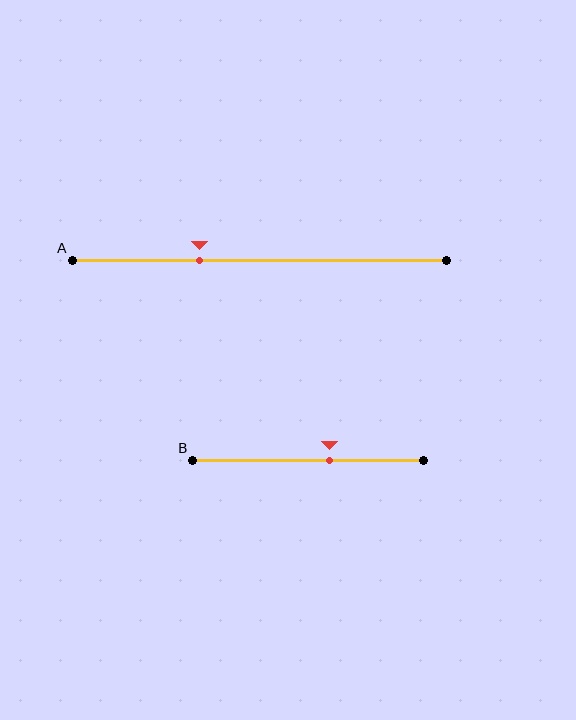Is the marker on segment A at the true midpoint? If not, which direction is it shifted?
No, the marker on segment A is shifted to the left by about 16% of the segment length.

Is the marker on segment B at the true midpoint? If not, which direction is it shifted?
No, the marker on segment B is shifted to the right by about 9% of the segment length.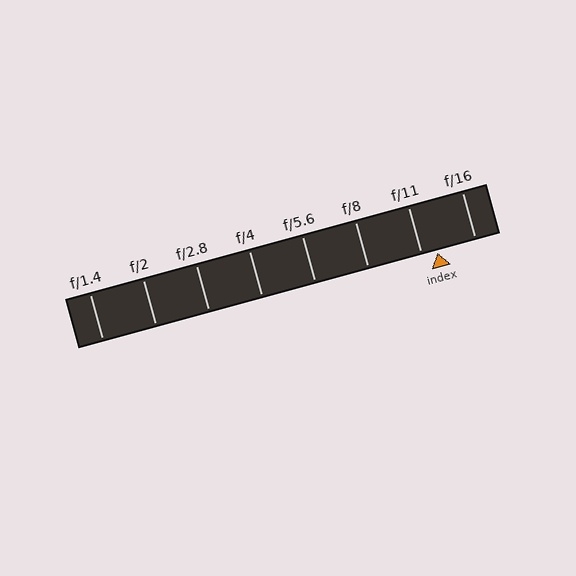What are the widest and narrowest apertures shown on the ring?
The widest aperture shown is f/1.4 and the narrowest is f/16.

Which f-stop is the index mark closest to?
The index mark is closest to f/11.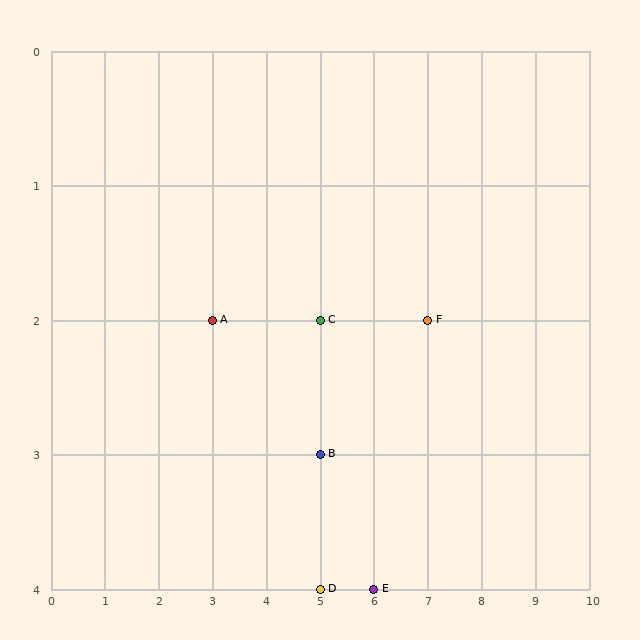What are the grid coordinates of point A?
Point A is at grid coordinates (3, 2).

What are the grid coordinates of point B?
Point B is at grid coordinates (5, 3).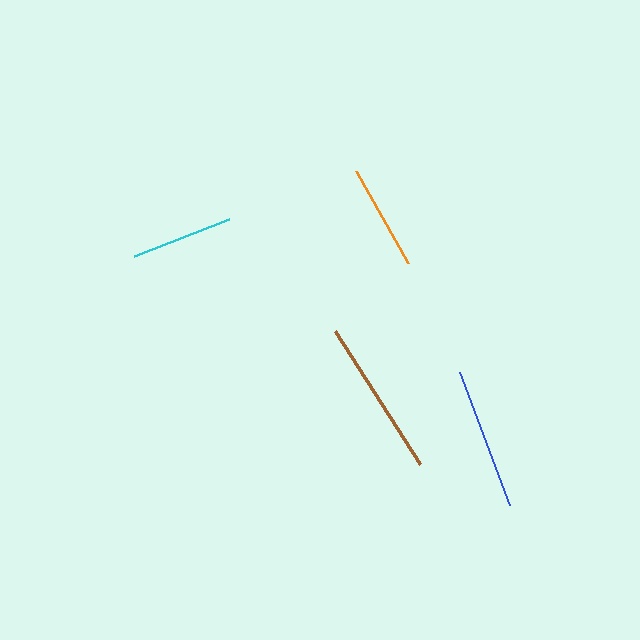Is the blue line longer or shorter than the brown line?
The brown line is longer than the blue line.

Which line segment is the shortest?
The cyan line is the shortest at approximately 102 pixels.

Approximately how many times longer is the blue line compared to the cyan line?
The blue line is approximately 1.4 times the length of the cyan line.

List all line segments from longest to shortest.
From longest to shortest: brown, blue, orange, cyan.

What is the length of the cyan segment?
The cyan segment is approximately 102 pixels long.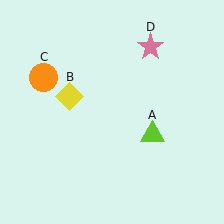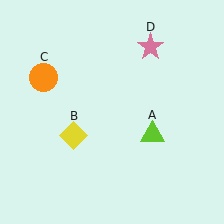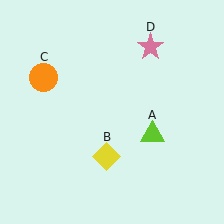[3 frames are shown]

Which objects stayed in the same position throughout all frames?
Lime triangle (object A) and orange circle (object C) and pink star (object D) remained stationary.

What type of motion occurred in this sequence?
The yellow diamond (object B) rotated counterclockwise around the center of the scene.